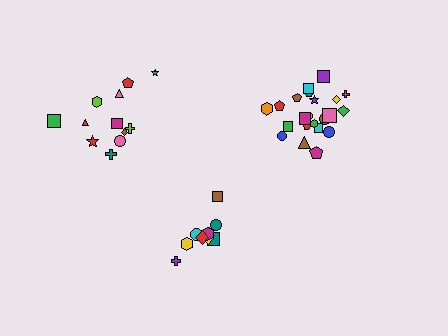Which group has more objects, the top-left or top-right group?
The top-right group.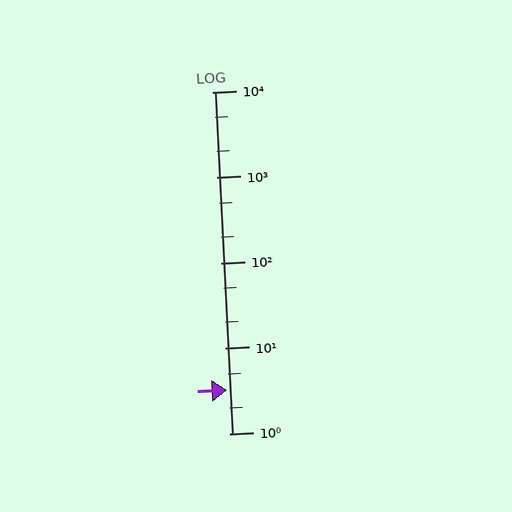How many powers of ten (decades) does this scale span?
The scale spans 4 decades, from 1 to 10000.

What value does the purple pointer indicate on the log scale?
The pointer indicates approximately 3.2.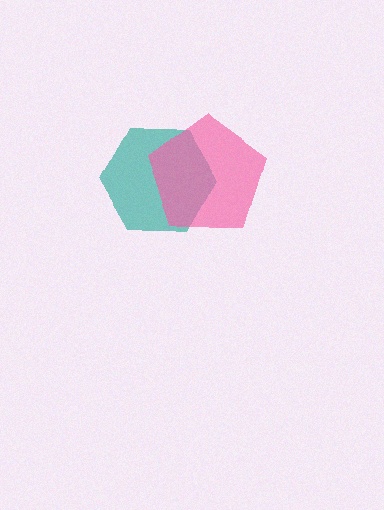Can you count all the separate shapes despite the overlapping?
Yes, there are 2 separate shapes.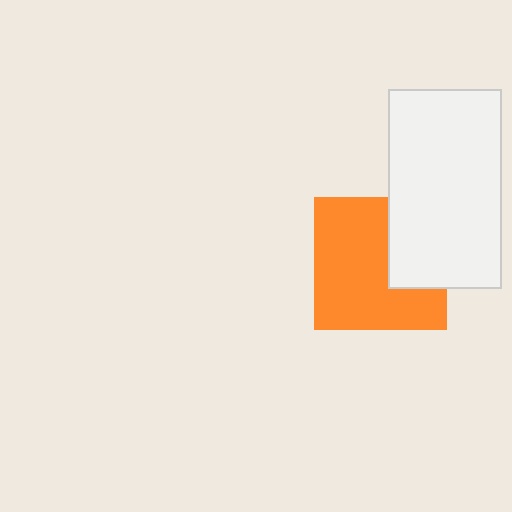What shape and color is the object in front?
The object in front is a white rectangle.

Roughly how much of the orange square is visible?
Most of it is visible (roughly 69%).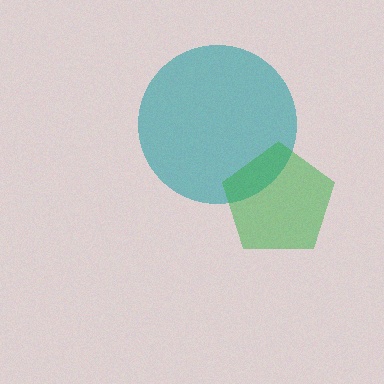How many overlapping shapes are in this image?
There are 2 overlapping shapes in the image.